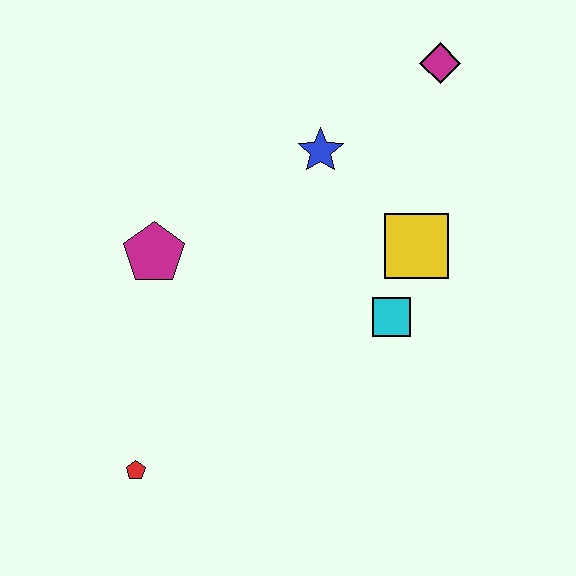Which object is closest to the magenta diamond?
The blue star is closest to the magenta diamond.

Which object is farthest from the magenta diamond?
The red pentagon is farthest from the magenta diamond.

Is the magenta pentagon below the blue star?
Yes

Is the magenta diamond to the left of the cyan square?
No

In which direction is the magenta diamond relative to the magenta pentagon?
The magenta diamond is to the right of the magenta pentagon.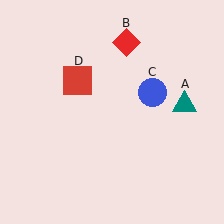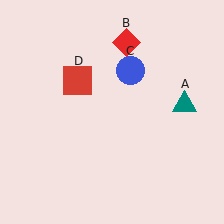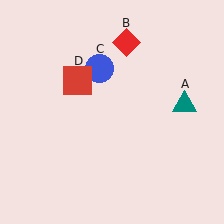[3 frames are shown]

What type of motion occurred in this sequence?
The blue circle (object C) rotated counterclockwise around the center of the scene.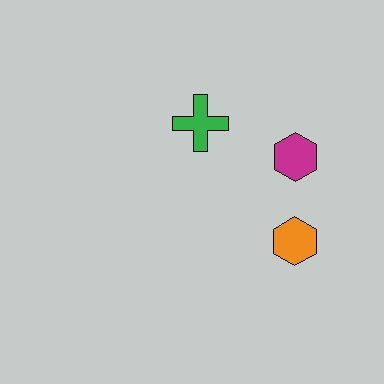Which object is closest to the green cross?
The magenta hexagon is closest to the green cross.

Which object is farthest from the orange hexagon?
The green cross is farthest from the orange hexagon.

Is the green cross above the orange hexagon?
Yes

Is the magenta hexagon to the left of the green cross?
No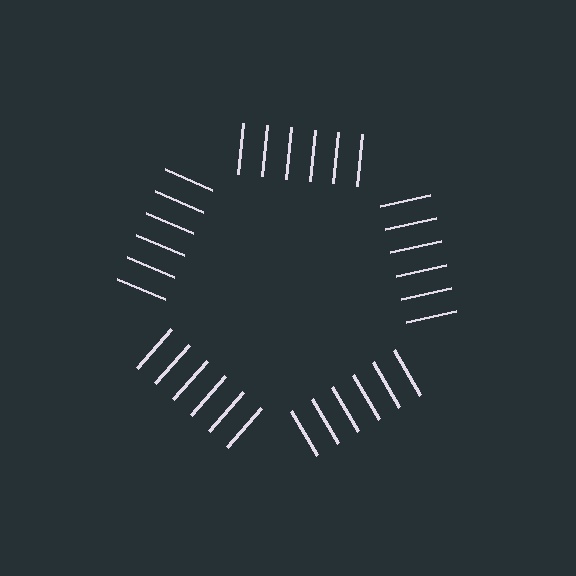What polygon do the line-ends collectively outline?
An illusory pentagon — the line segments terminate on its edges but no continuous stroke is drawn.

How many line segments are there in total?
30 — 6 along each of the 5 edges.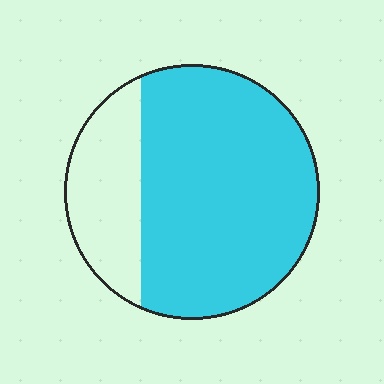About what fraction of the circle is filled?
About three quarters (3/4).